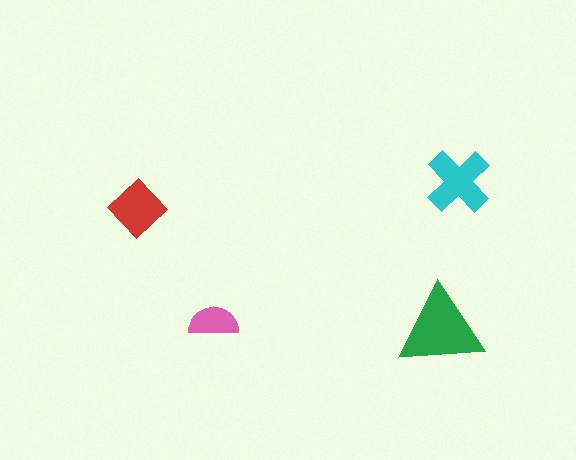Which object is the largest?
The green triangle.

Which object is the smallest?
The pink semicircle.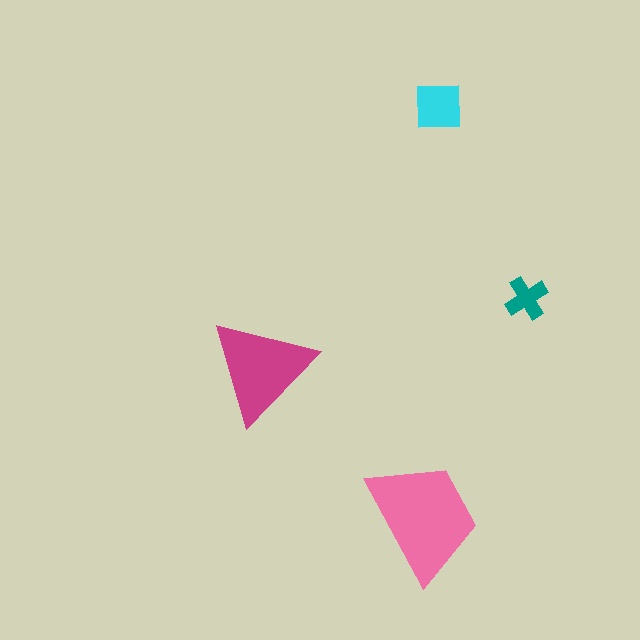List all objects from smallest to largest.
The teal cross, the cyan square, the magenta triangle, the pink trapezoid.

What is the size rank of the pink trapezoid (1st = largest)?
1st.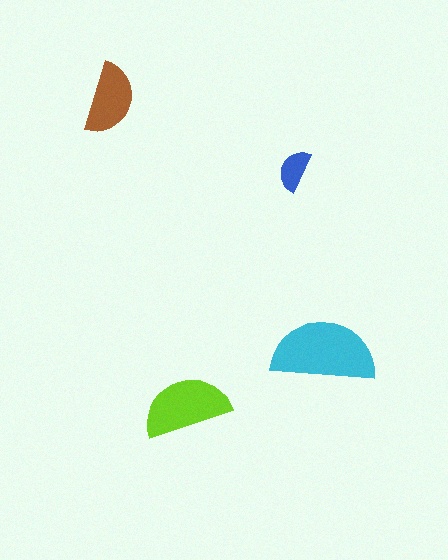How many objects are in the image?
There are 4 objects in the image.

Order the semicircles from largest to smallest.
the cyan one, the lime one, the brown one, the blue one.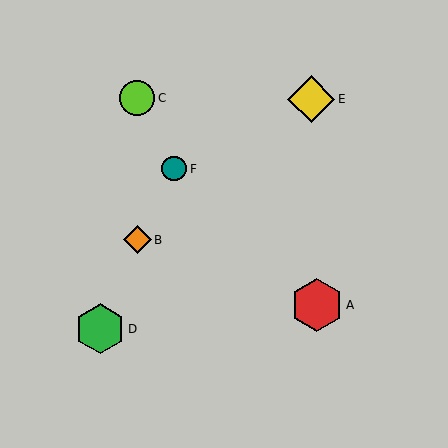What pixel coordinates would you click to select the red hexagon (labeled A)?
Click at (317, 305) to select the red hexagon A.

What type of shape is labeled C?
Shape C is a lime circle.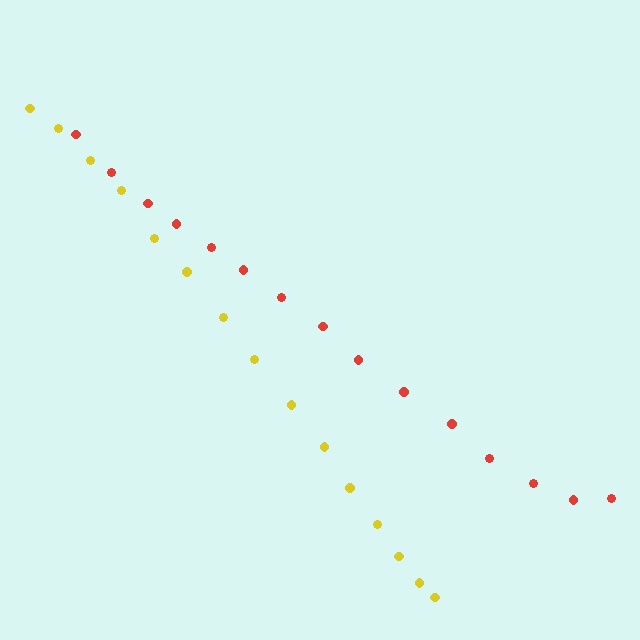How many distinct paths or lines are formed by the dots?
There are 2 distinct paths.